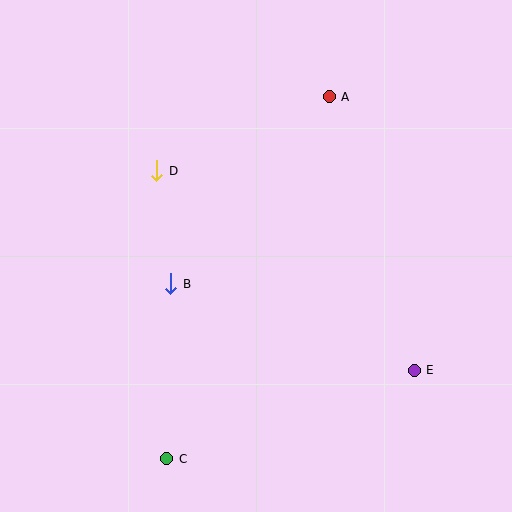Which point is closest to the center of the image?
Point B at (171, 284) is closest to the center.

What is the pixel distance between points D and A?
The distance between D and A is 188 pixels.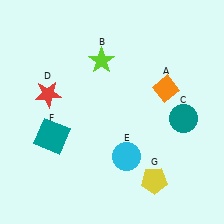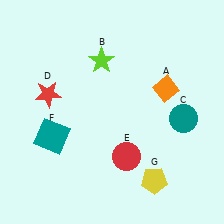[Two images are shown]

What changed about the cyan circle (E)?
In Image 1, E is cyan. In Image 2, it changed to red.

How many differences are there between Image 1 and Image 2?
There is 1 difference between the two images.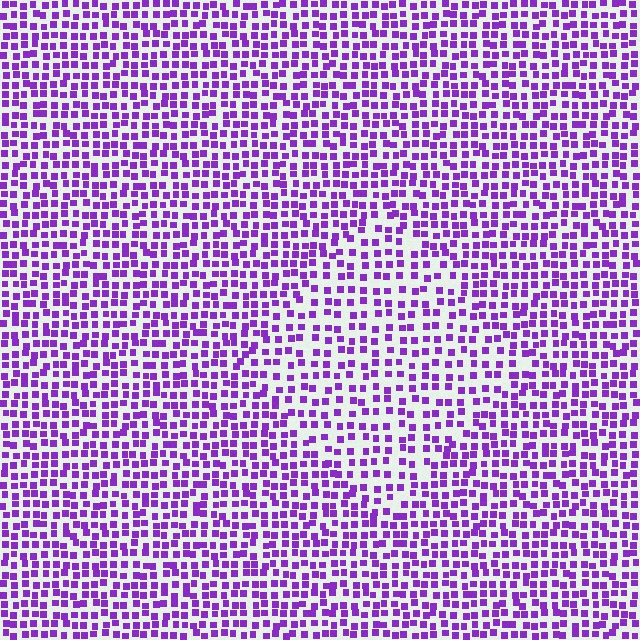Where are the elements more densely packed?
The elements are more densely packed outside the diamond boundary.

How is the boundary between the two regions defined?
The boundary is defined by a change in element density (approximately 1.5x ratio). All elements are the same color, size, and shape.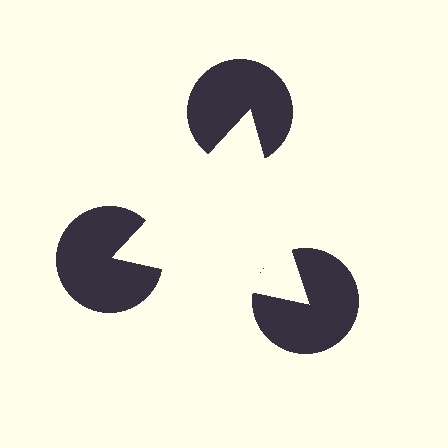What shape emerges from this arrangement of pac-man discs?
An illusory triangle — its edges are inferred from the aligned wedge cuts in the pac-man discs, not physically drawn.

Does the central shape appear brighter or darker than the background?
It typically appears slightly brighter than the background, even though no actual brightness change is drawn.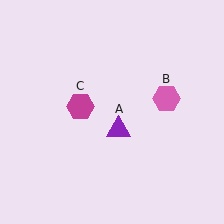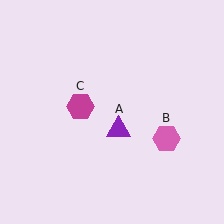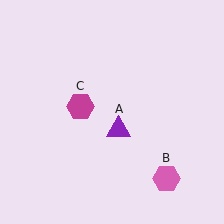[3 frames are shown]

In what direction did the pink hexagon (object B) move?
The pink hexagon (object B) moved down.